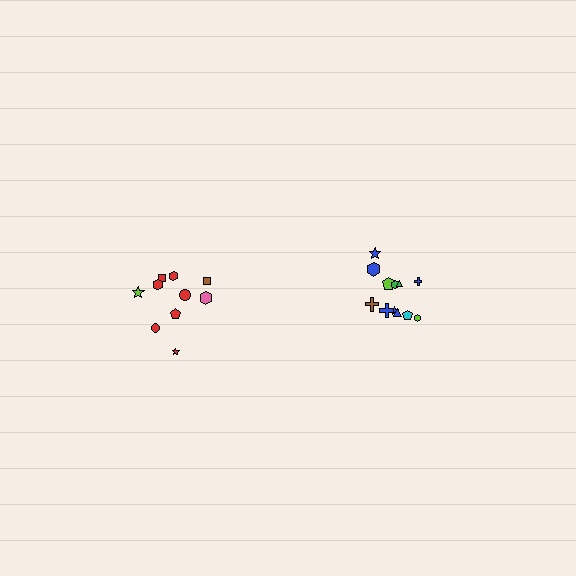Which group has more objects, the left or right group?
The right group.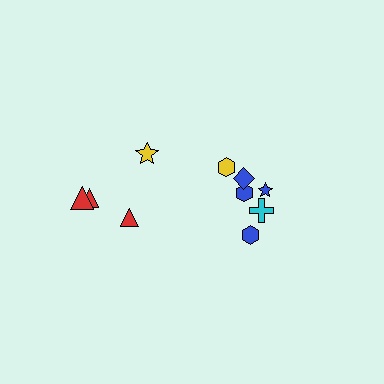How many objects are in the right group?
There are 6 objects.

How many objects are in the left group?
There are 4 objects.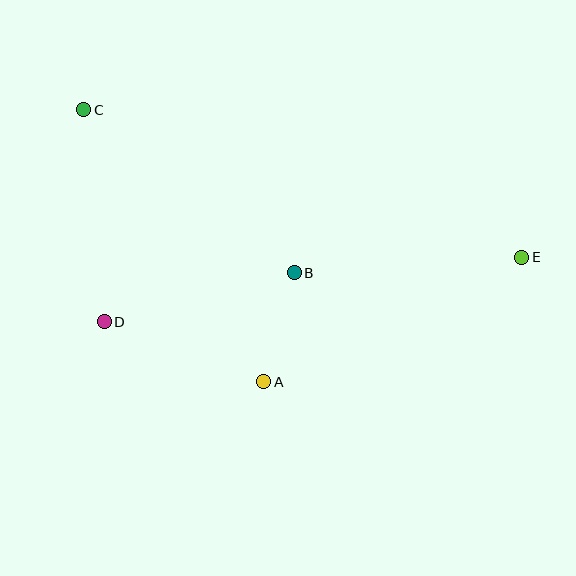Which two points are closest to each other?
Points A and B are closest to each other.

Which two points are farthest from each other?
Points C and E are farthest from each other.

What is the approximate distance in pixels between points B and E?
The distance between B and E is approximately 228 pixels.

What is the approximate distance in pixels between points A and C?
The distance between A and C is approximately 326 pixels.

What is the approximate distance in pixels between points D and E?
The distance between D and E is approximately 422 pixels.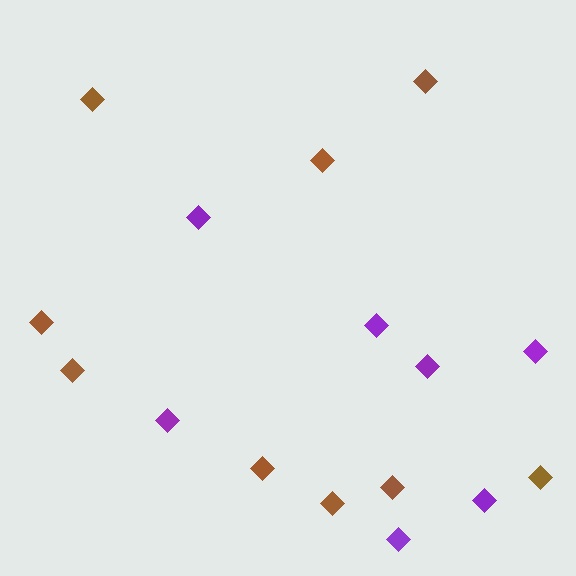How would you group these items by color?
There are 2 groups: one group of purple diamonds (7) and one group of brown diamonds (9).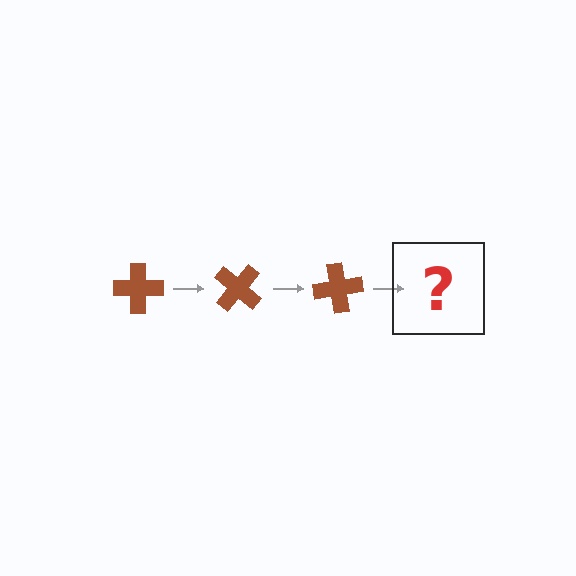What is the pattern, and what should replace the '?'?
The pattern is that the cross rotates 40 degrees each step. The '?' should be a brown cross rotated 120 degrees.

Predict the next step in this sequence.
The next step is a brown cross rotated 120 degrees.